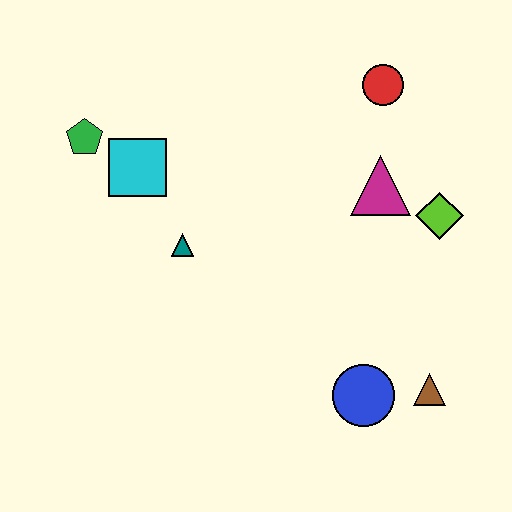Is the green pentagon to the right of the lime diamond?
No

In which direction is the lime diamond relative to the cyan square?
The lime diamond is to the right of the cyan square.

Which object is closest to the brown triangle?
The blue circle is closest to the brown triangle.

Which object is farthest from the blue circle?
The green pentagon is farthest from the blue circle.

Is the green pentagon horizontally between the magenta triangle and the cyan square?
No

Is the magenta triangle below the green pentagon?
Yes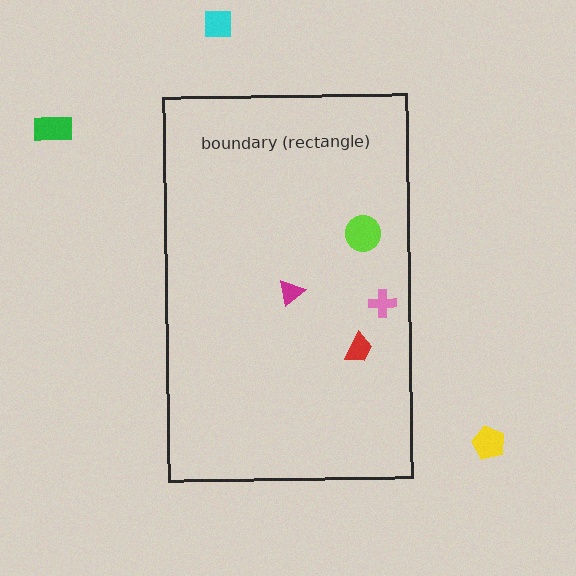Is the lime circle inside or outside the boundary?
Inside.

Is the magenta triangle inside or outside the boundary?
Inside.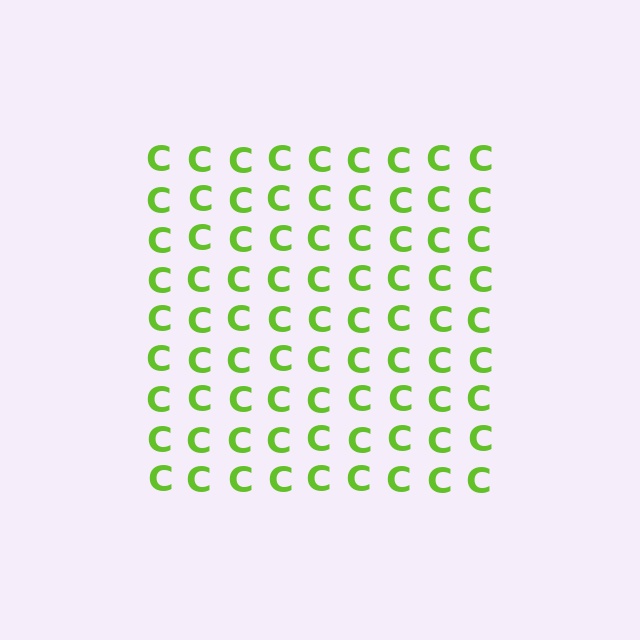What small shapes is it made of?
It is made of small letter C's.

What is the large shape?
The large shape is a square.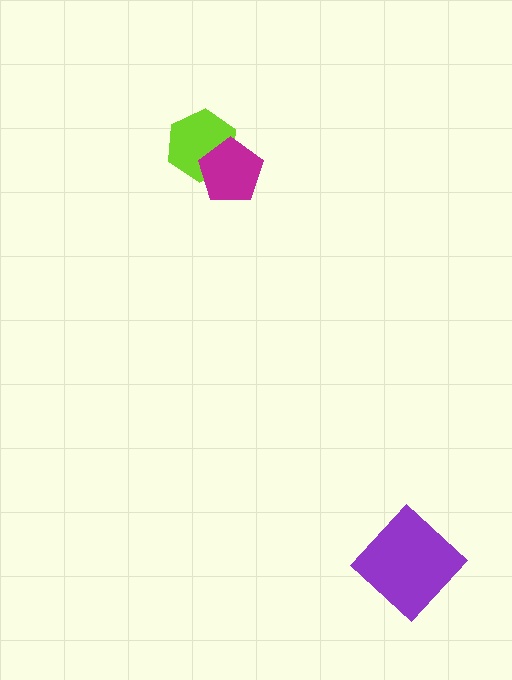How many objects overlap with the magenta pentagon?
1 object overlaps with the magenta pentagon.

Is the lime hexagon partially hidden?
Yes, it is partially covered by another shape.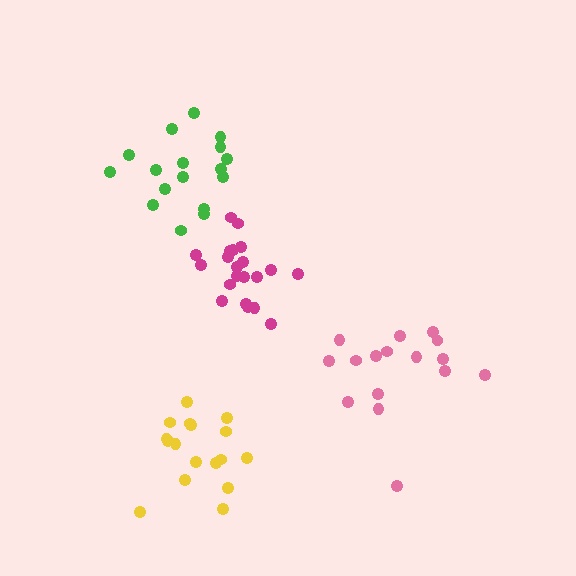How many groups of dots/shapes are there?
There are 4 groups.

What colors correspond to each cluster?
The clusters are colored: pink, magenta, green, yellow.